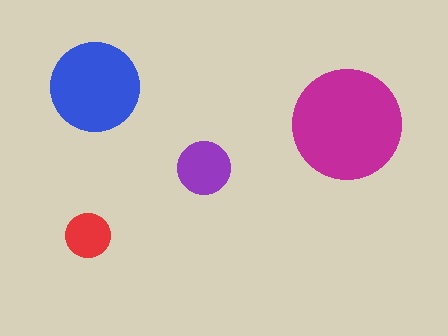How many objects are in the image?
There are 4 objects in the image.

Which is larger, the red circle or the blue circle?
The blue one.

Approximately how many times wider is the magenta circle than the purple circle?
About 2 times wider.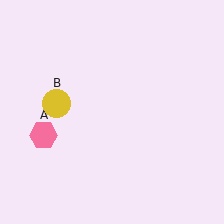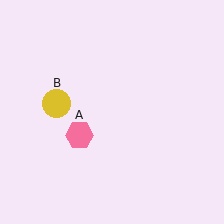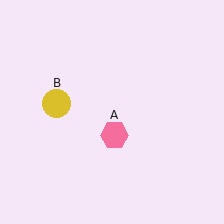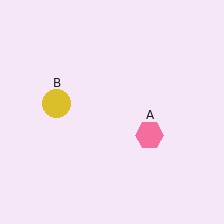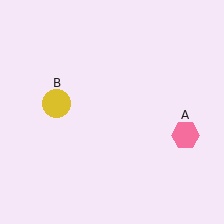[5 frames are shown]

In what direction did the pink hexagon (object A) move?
The pink hexagon (object A) moved right.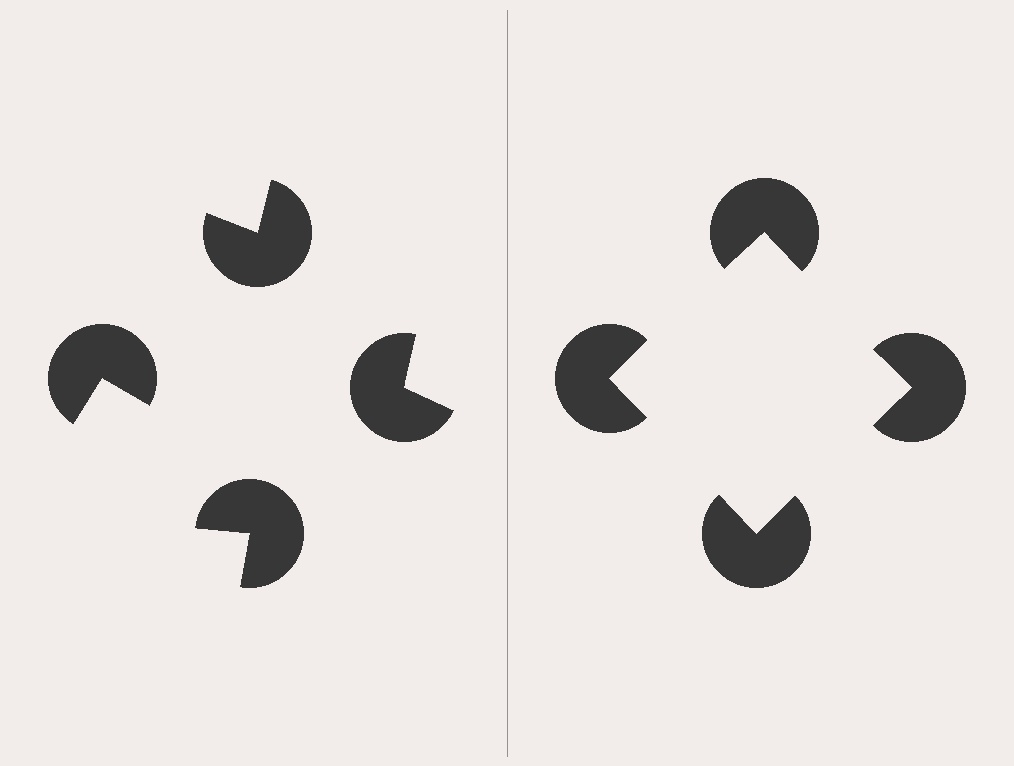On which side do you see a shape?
An illusory square appears on the right side. On the left side the wedge cuts are rotated, so no coherent shape forms.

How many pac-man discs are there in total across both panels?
8 — 4 on each side.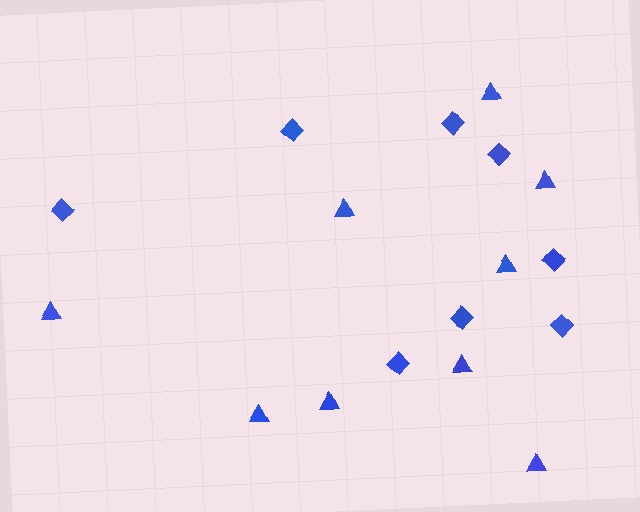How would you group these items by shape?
There are 2 groups: one group of diamonds (8) and one group of triangles (9).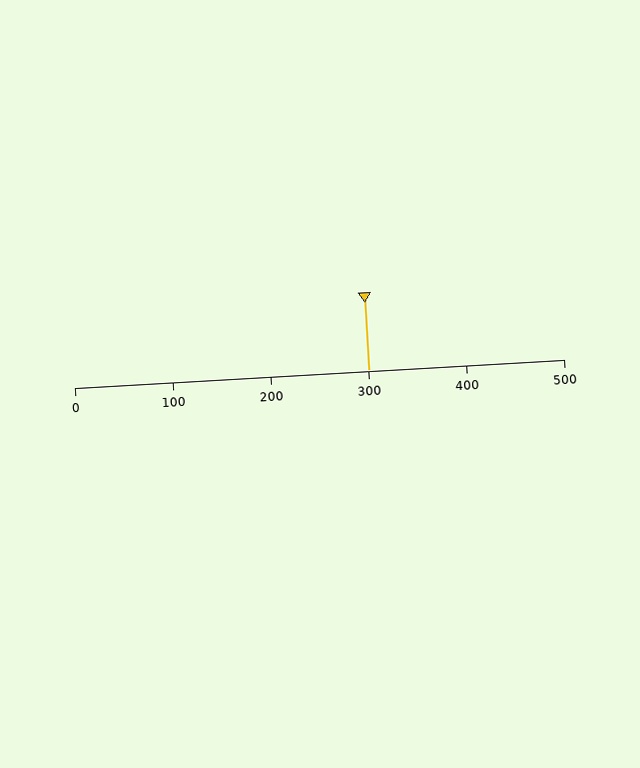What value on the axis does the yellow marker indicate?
The marker indicates approximately 300.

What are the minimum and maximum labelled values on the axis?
The axis runs from 0 to 500.